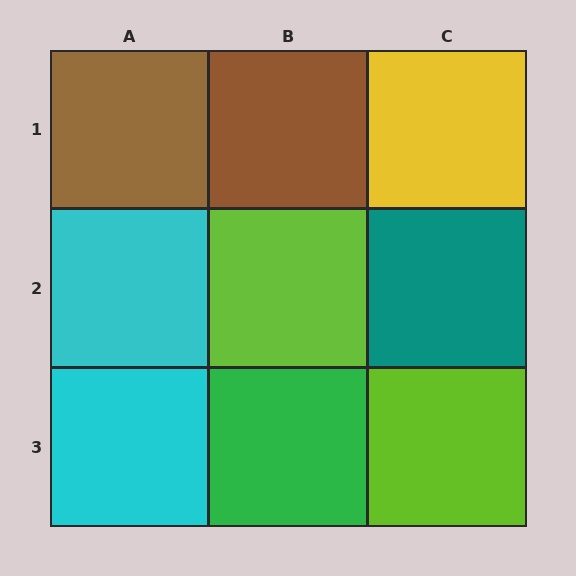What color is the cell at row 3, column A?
Cyan.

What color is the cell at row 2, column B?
Lime.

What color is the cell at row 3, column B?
Green.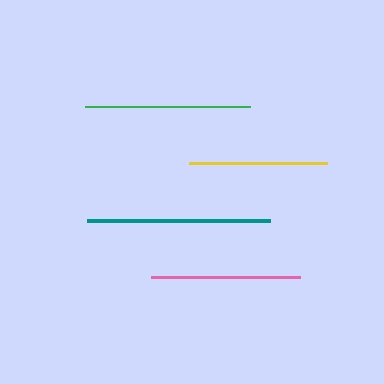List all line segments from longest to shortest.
From longest to shortest: teal, green, pink, yellow.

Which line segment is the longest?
The teal line is the longest at approximately 183 pixels.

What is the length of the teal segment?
The teal segment is approximately 183 pixels long.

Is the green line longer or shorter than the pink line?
The green line is longer than the pink line.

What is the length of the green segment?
The green segment is approximately 166 pixels long.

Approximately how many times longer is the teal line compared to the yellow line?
The teal line is approximately 1.3 times the length of the yellow line.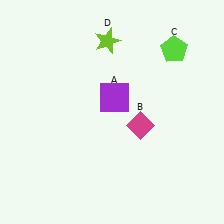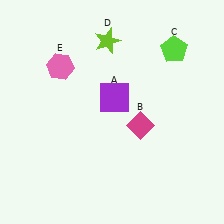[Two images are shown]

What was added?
A pink hexagon (E) was added in Image 2.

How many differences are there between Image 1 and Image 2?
There is 1 difference between the two images.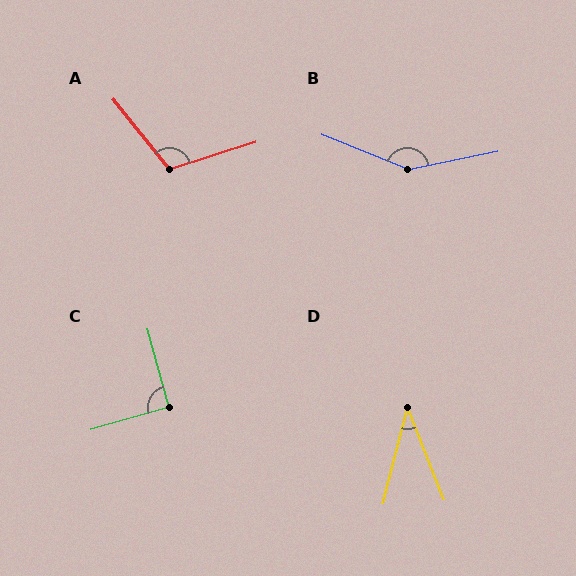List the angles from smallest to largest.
D (36°), C (91°), A (111°), B (147°).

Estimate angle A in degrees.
Approximately 111 degrees.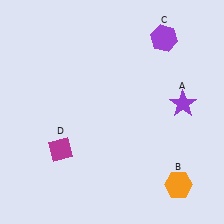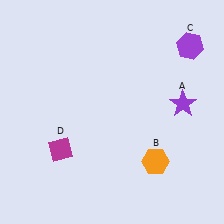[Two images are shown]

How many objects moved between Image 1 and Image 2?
2 objects moved between the two images.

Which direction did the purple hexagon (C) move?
The purple hexagon (C) moved right.